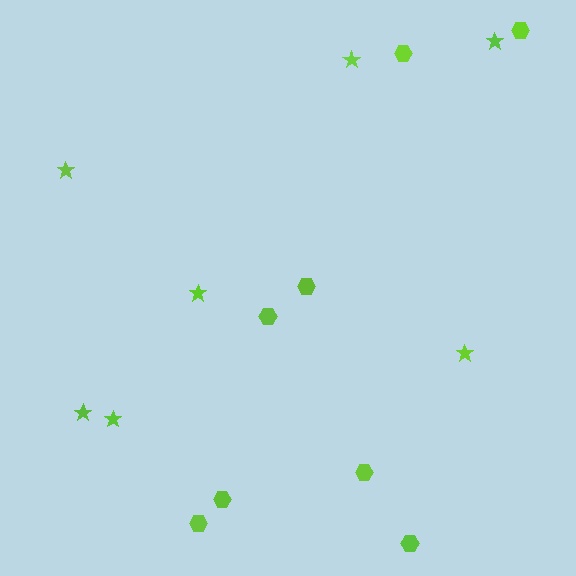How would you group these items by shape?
There are 2 groups: one group of hexagons (8) and one group of stars (7).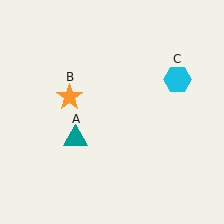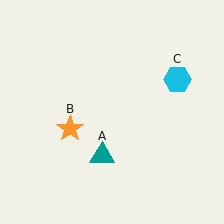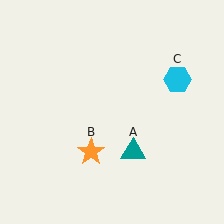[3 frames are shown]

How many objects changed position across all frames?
2 objects changed position: teal triangle (object A), orange star (object B).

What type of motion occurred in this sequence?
The teal triangle (object A), orange star (object B) rotated counterclockwise around the center of the scene.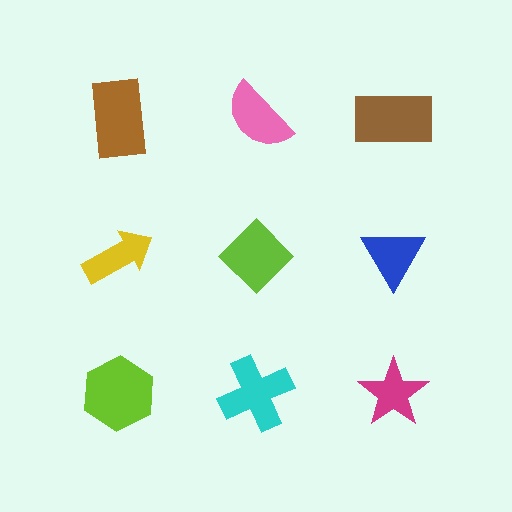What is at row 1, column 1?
A brown rectangle.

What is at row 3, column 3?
A magenta star.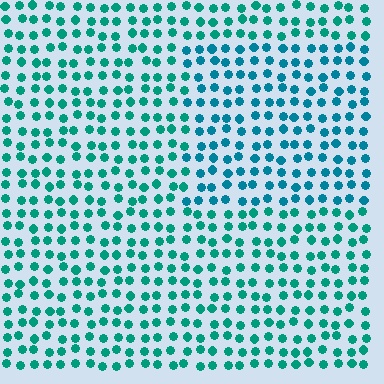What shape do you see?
I see a rectangle.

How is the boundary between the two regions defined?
The boundary is defined purely by a slight shift in hue (about 22 degrees). Spacing, size, and orientation are identical on both sides.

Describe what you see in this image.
The image is filled with small teal elements in a uniform arrangement. A rectangle-shaped region is visible where the elements are tinted to a slightly different hue, forming a subtle color boundary.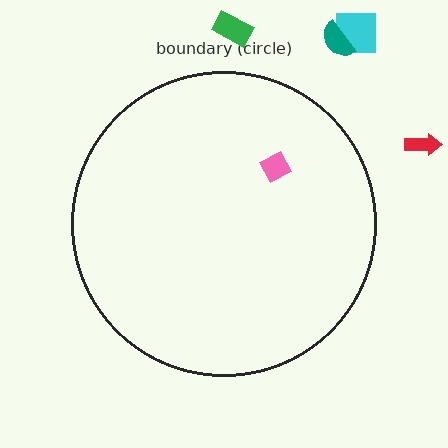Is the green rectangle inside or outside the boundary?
Outside.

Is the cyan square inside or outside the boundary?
Outside.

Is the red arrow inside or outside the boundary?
Outside.